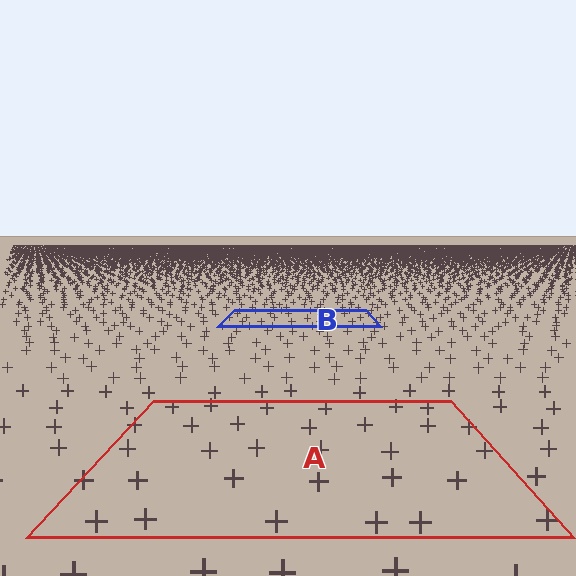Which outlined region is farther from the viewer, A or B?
Region B is farther from the viewer — the texture elements inside it appear smaller and more densely packed.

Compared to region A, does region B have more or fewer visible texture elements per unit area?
Region B has more texture elements per unit area — they are packed more densely because it is farther away.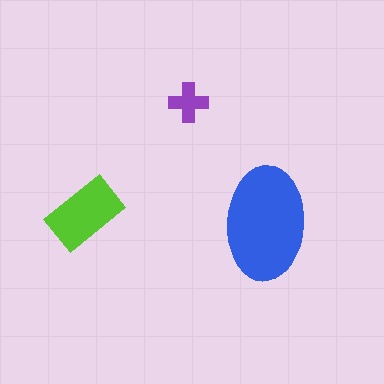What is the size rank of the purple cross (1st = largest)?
3rd.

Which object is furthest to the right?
The blue ellipse is rightmost.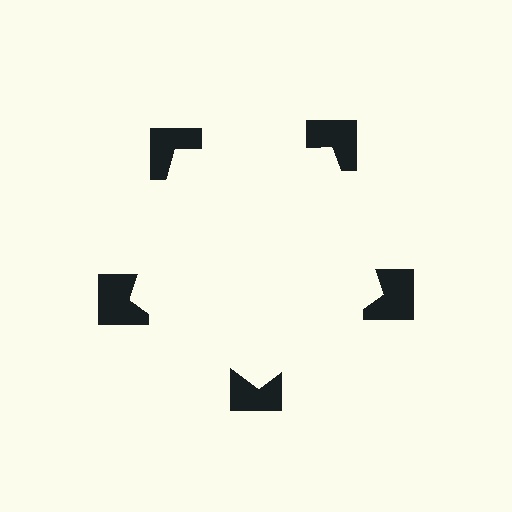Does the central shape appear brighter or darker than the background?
It typically appears slightly brighter than the background, even though no actual brightness change is drawn.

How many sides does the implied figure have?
5 sides.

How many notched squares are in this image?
There are 5 — one at each vertex of the illusory pentagon.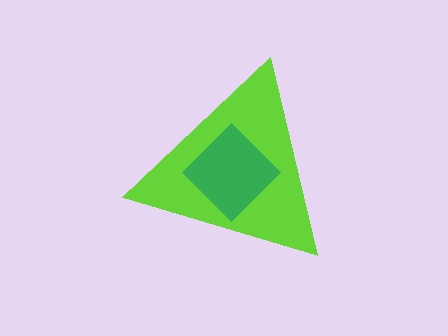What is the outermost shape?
The lime triangle.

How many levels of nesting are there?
2.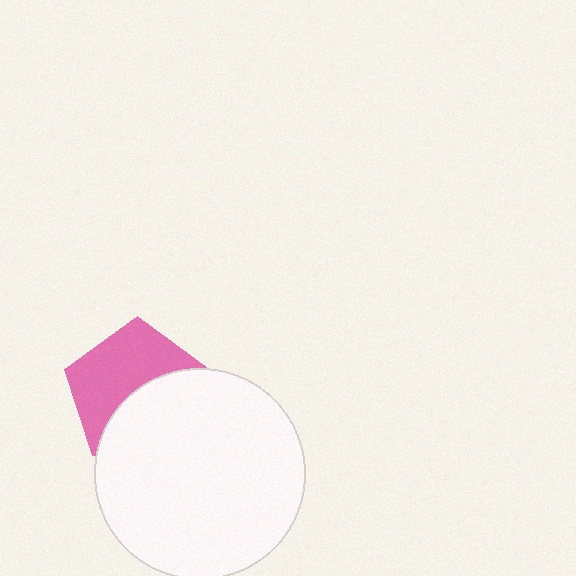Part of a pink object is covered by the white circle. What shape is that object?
It is a pentagon.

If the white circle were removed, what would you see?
You would see the complete pink pentagon.